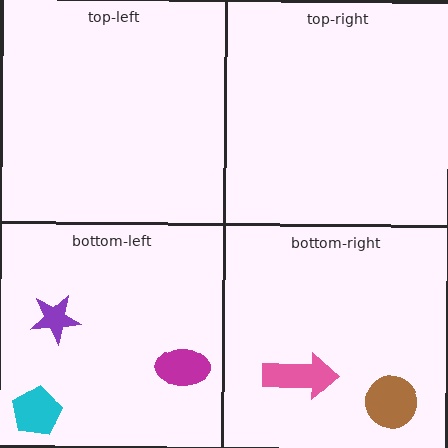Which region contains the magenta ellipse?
The bottom-left region.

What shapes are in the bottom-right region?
The pink arrow, the brown circle.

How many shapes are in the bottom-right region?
2.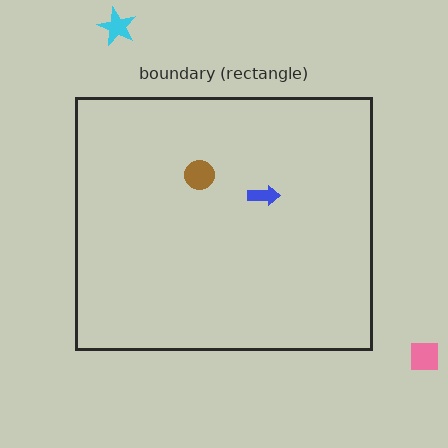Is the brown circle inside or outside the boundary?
Inside.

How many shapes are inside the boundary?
2 inside, 2 outside.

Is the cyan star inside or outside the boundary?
Outside.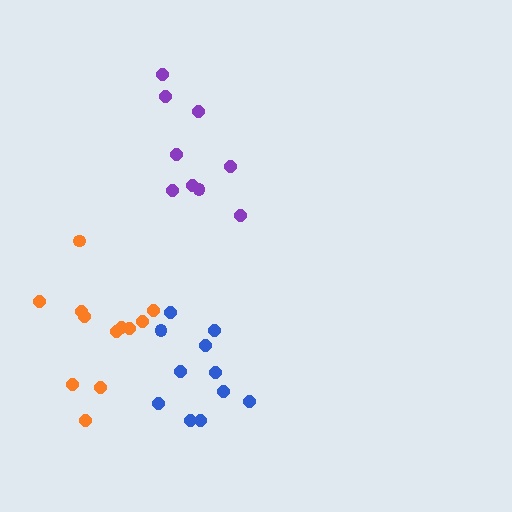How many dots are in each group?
Group 1: 9 dots, Group 2: 12 dots, Group 3: 11 dots (32 total).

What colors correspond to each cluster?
The clusters are colored: purple, orange, blue.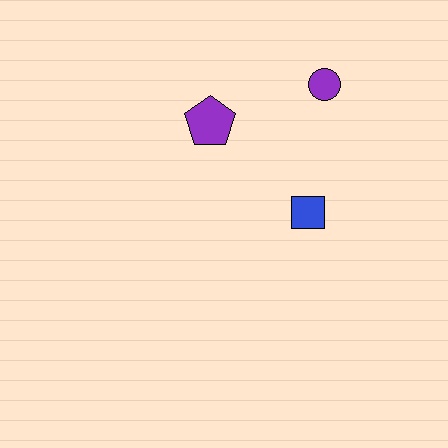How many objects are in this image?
There are 3 objects.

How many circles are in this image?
There is 1 circle.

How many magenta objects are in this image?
There are no magenta objects.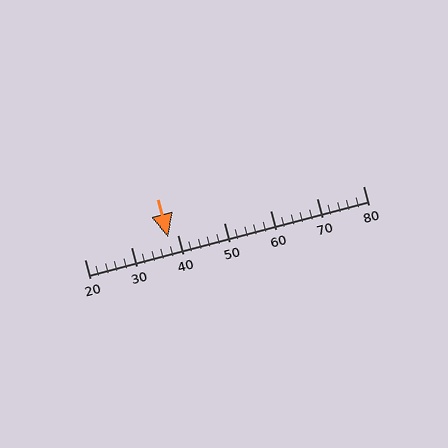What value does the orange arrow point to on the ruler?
The orange arrow points to approximately 38.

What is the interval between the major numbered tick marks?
The major tick marks are spaced 10 units apart.